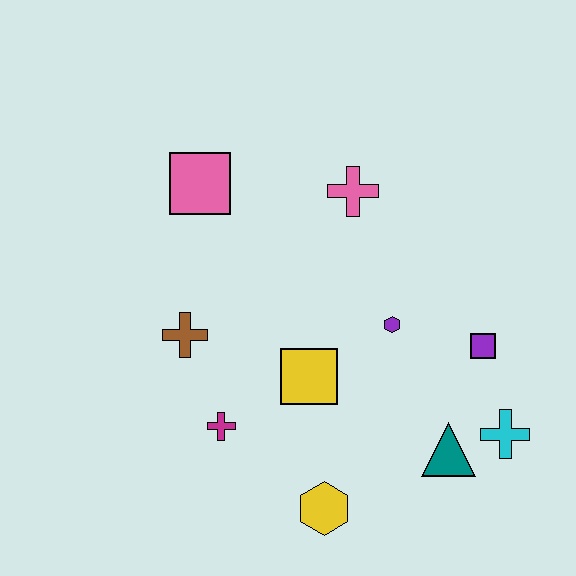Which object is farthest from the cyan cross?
The pink square is farthest from the cyan cross.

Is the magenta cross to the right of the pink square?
Yes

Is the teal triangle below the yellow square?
Yes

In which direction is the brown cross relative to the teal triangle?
The brown cross is to the left of the teal triangle.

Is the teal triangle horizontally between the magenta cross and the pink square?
No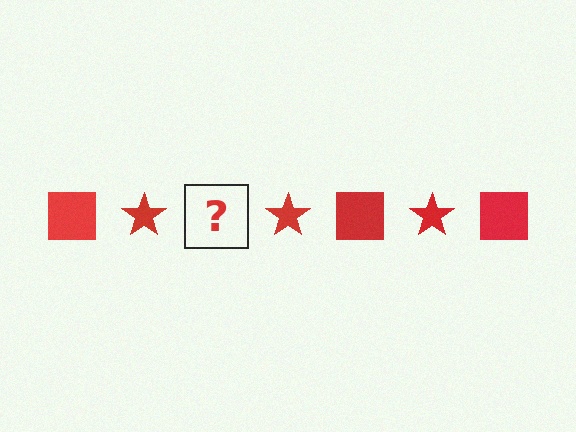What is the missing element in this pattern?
The missing element is a red square.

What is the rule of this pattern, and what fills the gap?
The rule is that the pattern cycles through square, star shapes in red. The gap should be filled with a red square.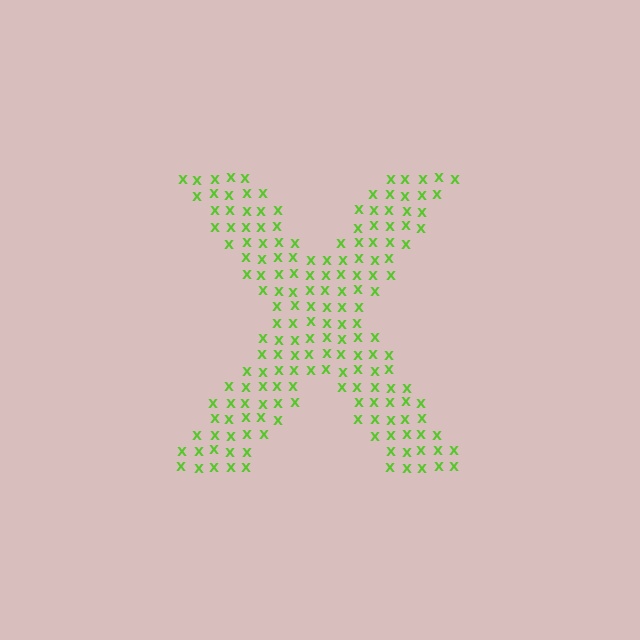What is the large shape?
The large shape is the letter X.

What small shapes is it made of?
It is made of small letter X's.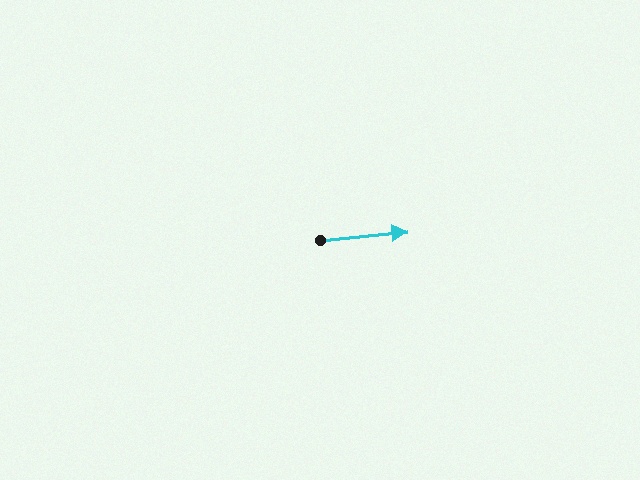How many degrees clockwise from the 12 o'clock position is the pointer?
Approximately 84 degrees.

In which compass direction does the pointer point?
East.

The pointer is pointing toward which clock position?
Roughly 3 o'clock.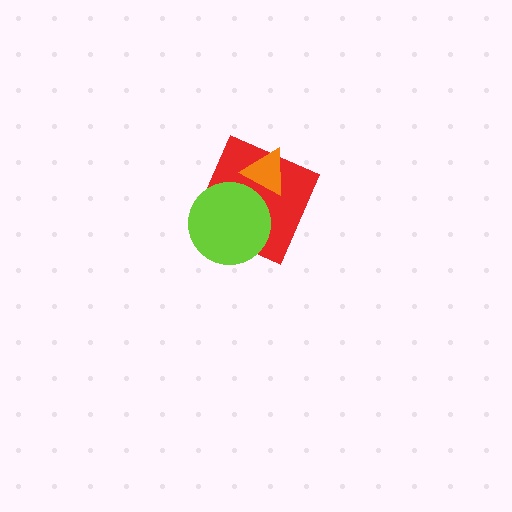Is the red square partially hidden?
Yes, it is partially covered by another shape.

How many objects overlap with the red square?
2 objects overlap with the red square.